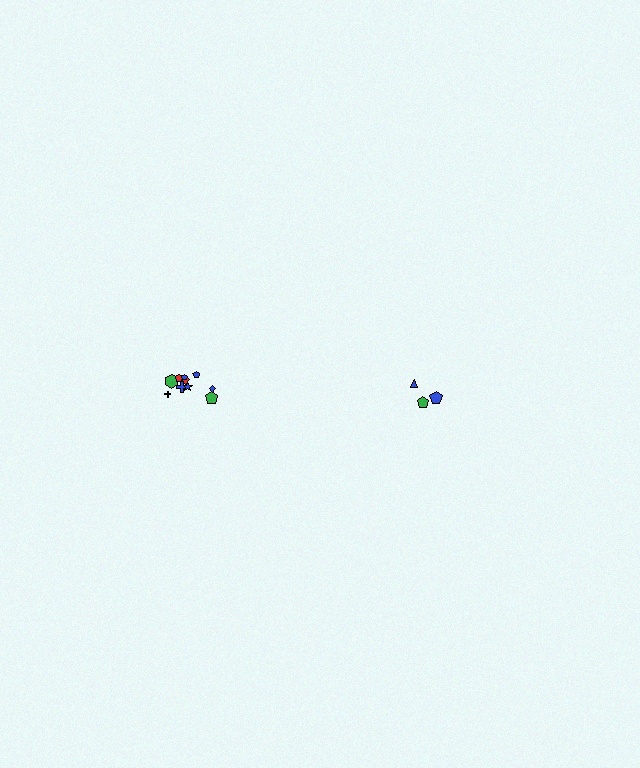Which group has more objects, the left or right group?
The left group.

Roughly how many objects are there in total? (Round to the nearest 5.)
Roughly 15 objects in total.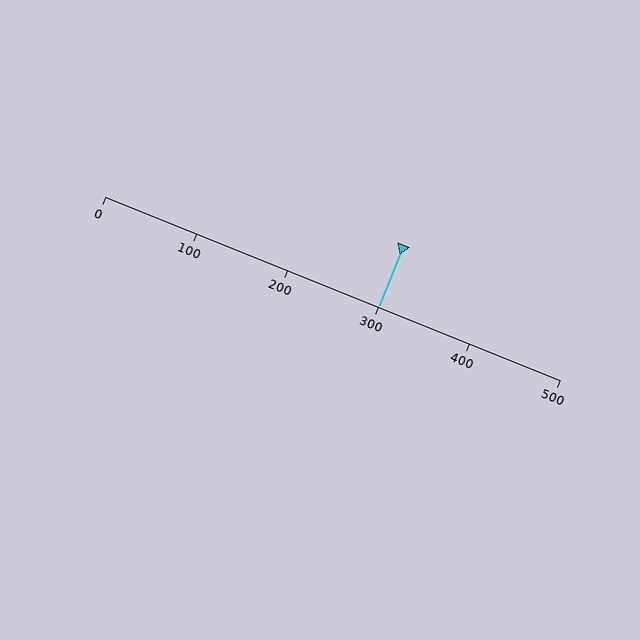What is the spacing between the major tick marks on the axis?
The major ticks are spaced 100 apart.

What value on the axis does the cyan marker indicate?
The marker indicates approximately 300.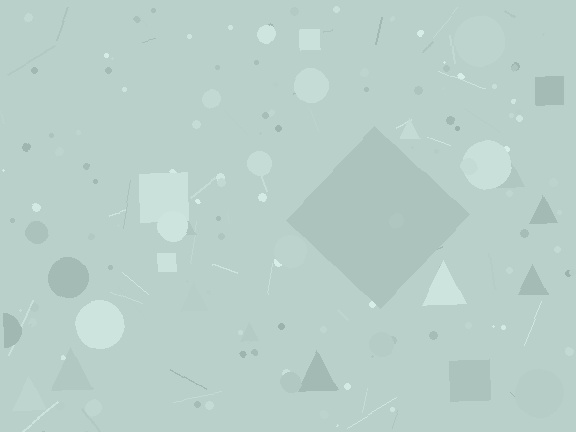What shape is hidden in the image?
A diamond is hidden in the image.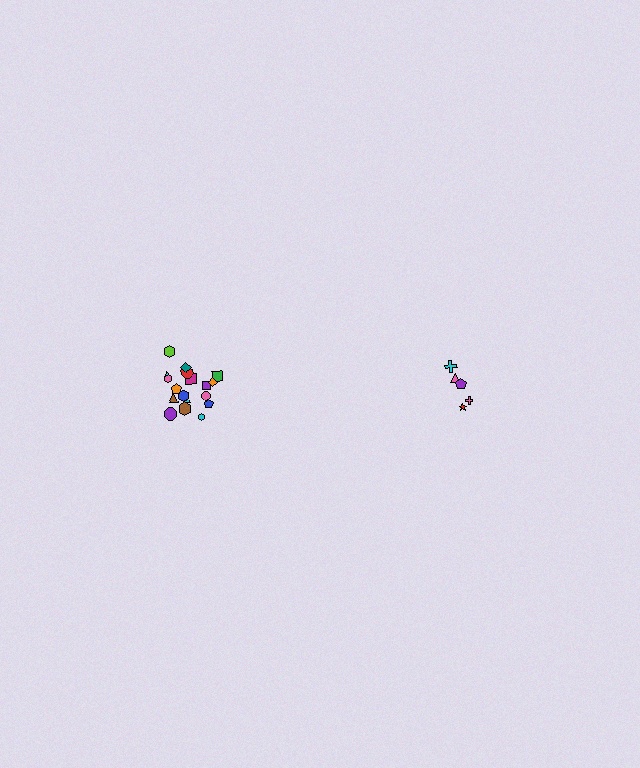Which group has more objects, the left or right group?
The left group.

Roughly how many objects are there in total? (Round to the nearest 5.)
Roughly 25 objects in total.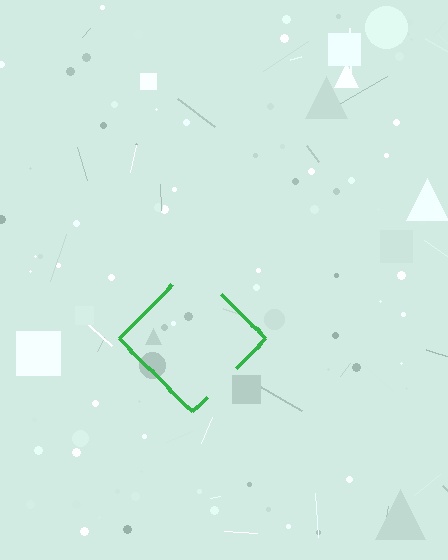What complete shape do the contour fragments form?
The contour fragments form a diamond.